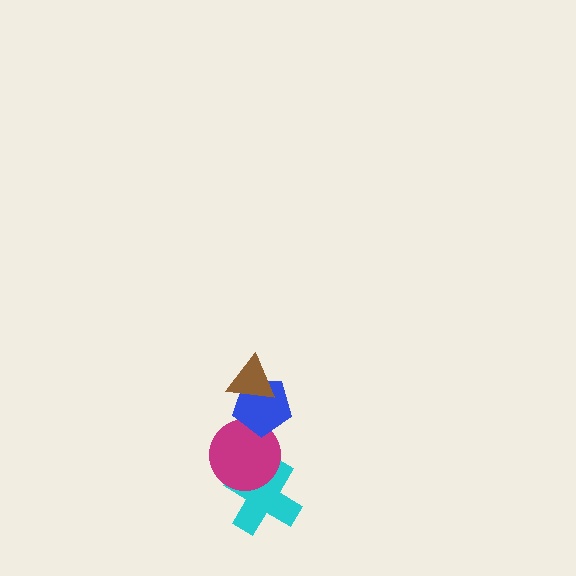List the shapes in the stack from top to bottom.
From top to bottom: the brown triangle, the blue pentagon, the magenta circle, the cyan cross.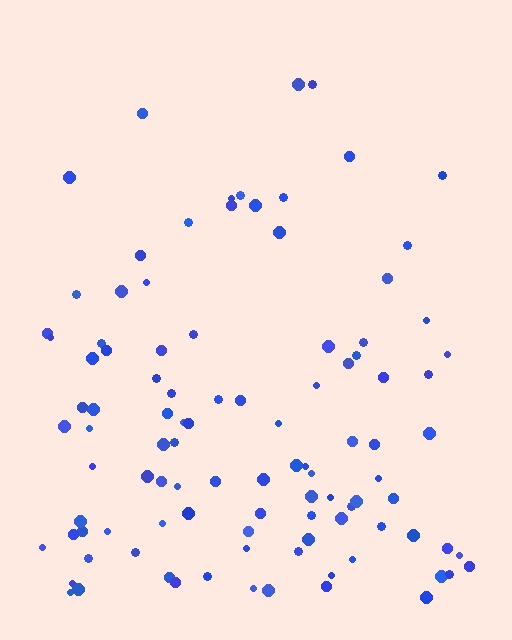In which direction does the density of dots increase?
From top to bottom, with the bottom side densest.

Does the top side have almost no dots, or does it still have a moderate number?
Still a moderate number, just noticeably fewer than the bottom.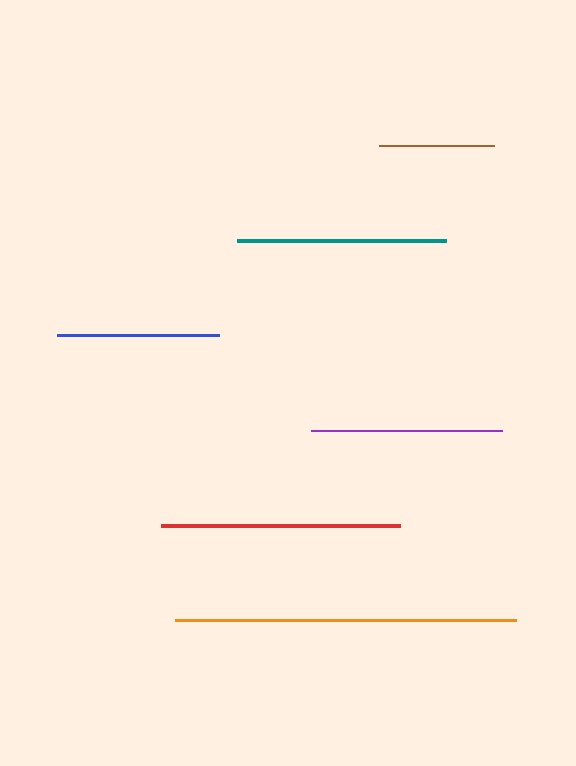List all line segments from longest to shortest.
From longest to shortest: orange, red, teal, purple, blue, brown.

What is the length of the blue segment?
The blue segment is approximately 162 pixels long.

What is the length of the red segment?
The red segment is approximately 238 pixels long.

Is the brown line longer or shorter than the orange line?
The orange line is longer than the brown line.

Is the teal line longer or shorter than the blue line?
The teal line is longer than the blue line.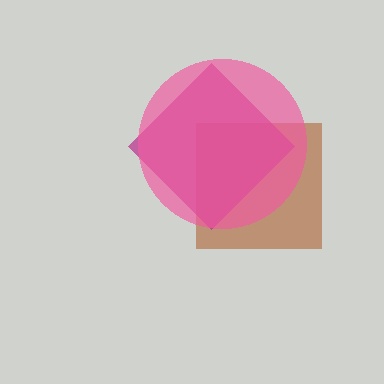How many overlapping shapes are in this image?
There are 3 overlapping shapes in the image.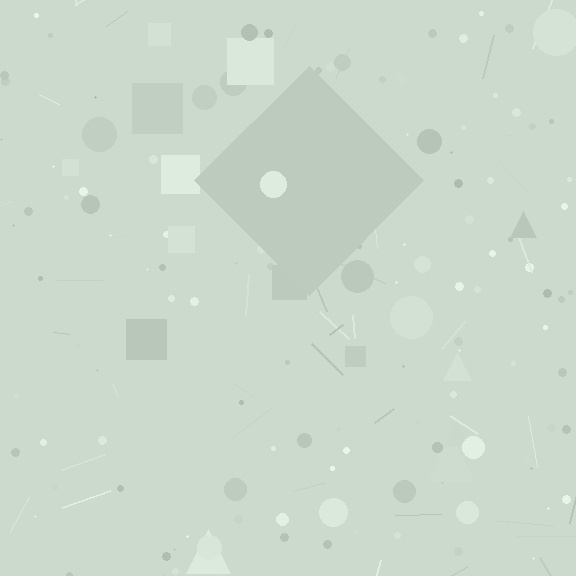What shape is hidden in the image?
A diamond is hidden in the image.